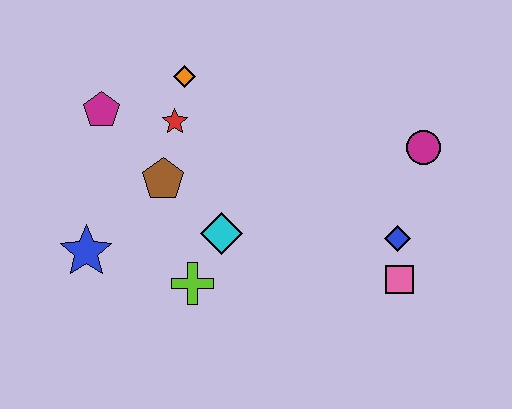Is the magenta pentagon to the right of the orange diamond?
No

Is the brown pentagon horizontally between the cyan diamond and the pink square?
No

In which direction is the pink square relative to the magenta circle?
The pink square is below the magenta circle.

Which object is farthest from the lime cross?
The magenta circle is farthest from the lime cross.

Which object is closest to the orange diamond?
The red star is closest to the orange diamond.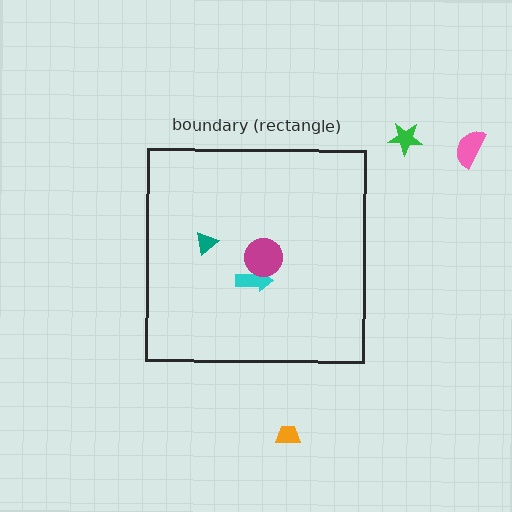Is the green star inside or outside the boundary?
Outside.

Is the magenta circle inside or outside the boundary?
Inside.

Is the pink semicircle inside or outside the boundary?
Outside.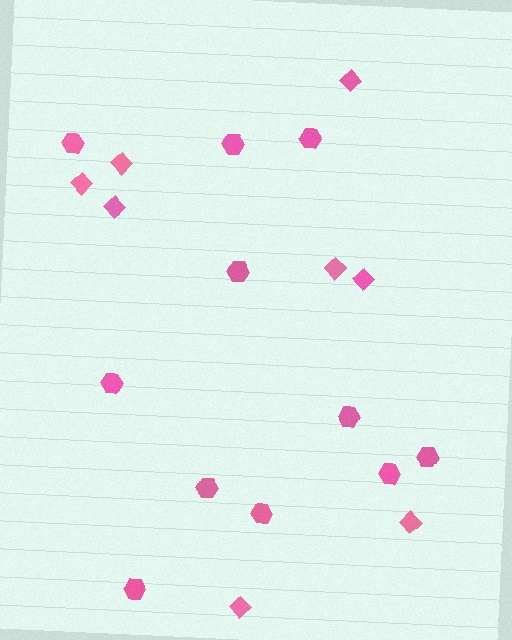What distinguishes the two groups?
There are 2 groups: one group of hexagons (11) and one group of diamonds (8).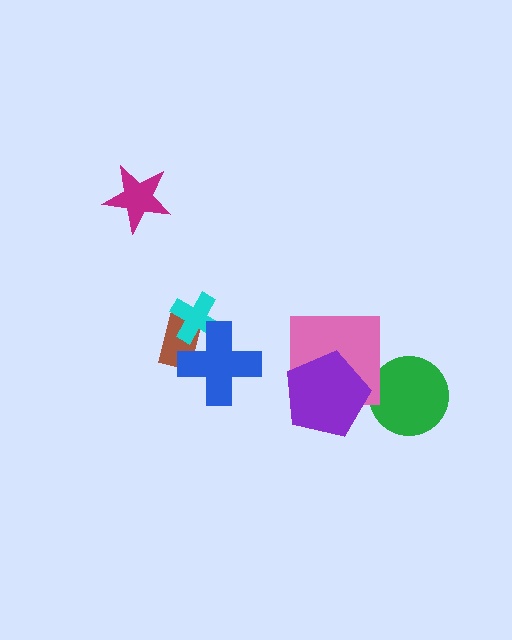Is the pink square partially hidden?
Yes, it is partially covered by another shape.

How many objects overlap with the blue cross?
2 objects overlap with the blue cross.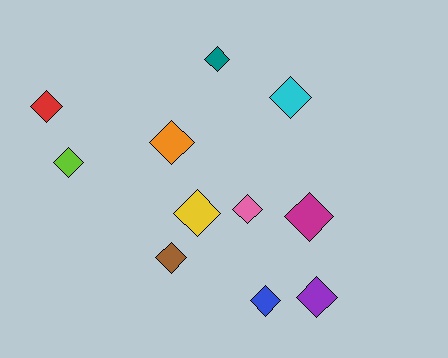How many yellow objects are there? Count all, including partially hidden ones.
There is 1 yellow object.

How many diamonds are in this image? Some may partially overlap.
There are 11 diamonds.